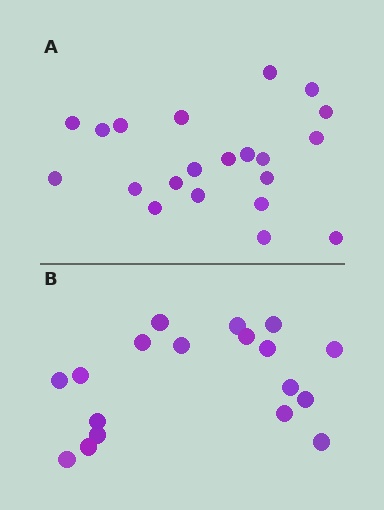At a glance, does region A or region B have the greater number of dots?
Region A (the top region) has more dots.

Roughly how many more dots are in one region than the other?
Region A has just a few more — roughly 2 or 3 more dots than region B.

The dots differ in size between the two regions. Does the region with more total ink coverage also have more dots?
No. Region B has more total ink coverage because its dots are larger, but region A actually contains more individual dots. Total area can be misleading — the number of items is what matters here.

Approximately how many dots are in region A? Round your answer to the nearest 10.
About 20 dots. (The exact count is 21, which rounds to 20.)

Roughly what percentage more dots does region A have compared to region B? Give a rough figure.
About 15% more.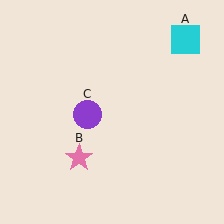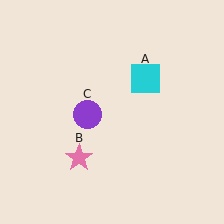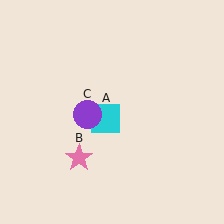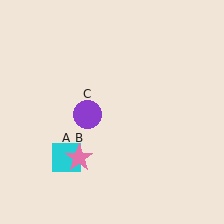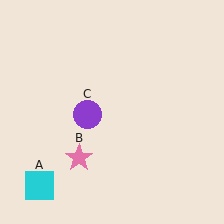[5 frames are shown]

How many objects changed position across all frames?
1 object changed position: cyan square (object A).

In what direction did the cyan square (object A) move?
The cyan square (object A) moved down and to the left.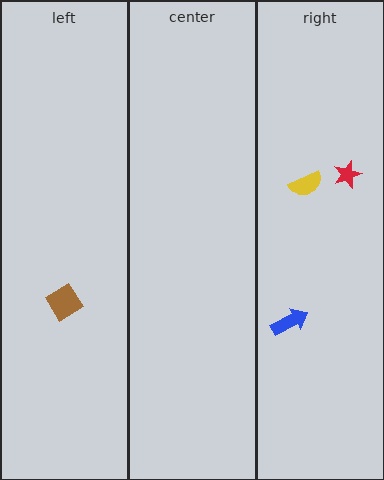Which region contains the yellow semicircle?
The right region.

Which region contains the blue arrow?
The right region.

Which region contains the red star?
The right region.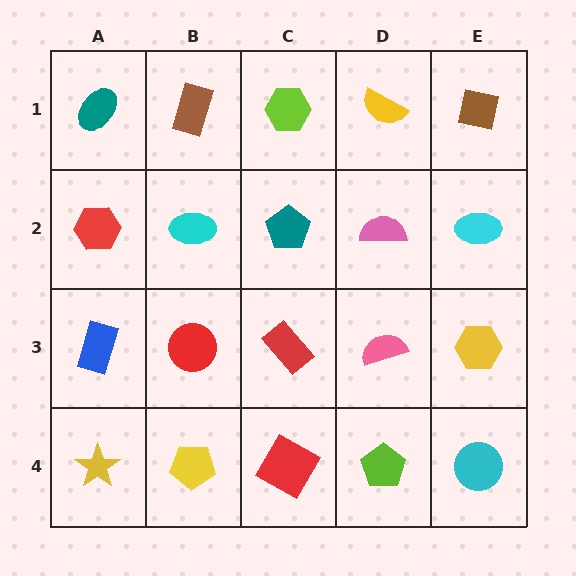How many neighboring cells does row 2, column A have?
3.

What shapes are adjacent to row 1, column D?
A pink semicircle (row 2, column D), a lime hexagon (row 1, column C), a brown square (row 1, column E).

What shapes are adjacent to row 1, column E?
A cyan ellipse (row 2, column E), a yellow semicircle (row 1, column D).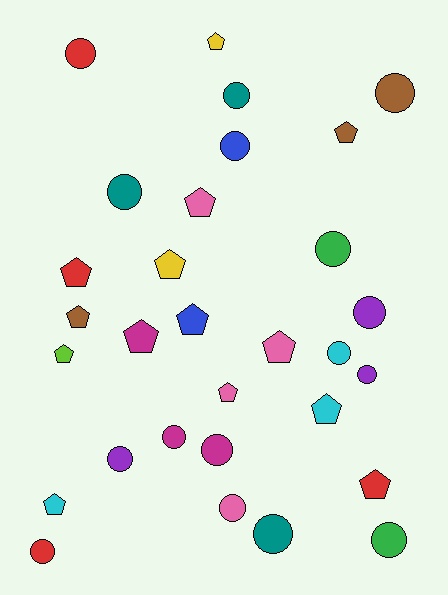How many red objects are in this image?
There are 4 red objects.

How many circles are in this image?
There are 16 circles.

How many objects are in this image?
There are 30 objects.